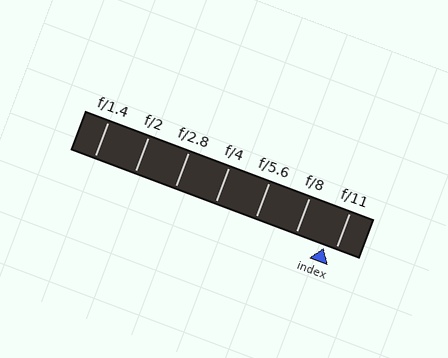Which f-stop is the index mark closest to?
The index mark is closest to f/11.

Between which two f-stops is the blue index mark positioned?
The index mark is between f/8 and f/11.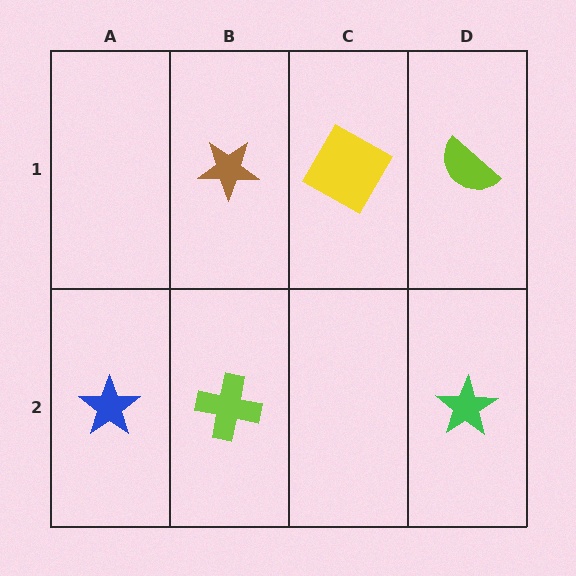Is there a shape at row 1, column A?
No, that cell is empty.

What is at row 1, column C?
A yellow square.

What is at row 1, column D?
A lime semicircle.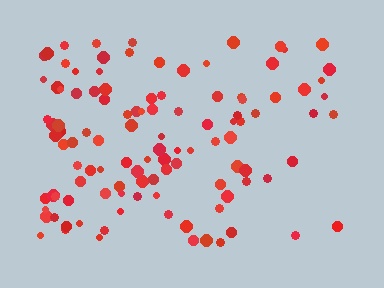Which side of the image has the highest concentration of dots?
The left.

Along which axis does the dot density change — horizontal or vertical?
Horizontal.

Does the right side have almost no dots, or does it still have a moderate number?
Still a moderate number, just noticeably fewer than the left.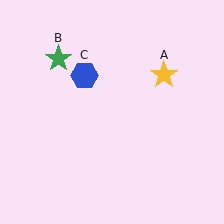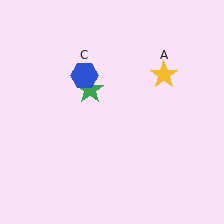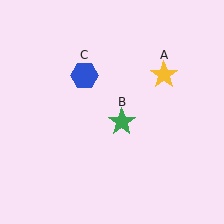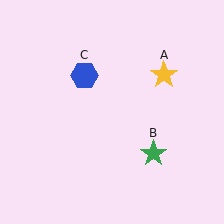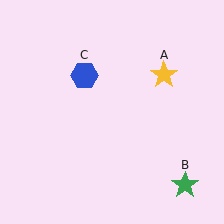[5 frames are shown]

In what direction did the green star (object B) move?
The green star (object B) moved down and to the right.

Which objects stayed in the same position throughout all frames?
Yellow star (object A) and blue hexagon (object C) remained stationary.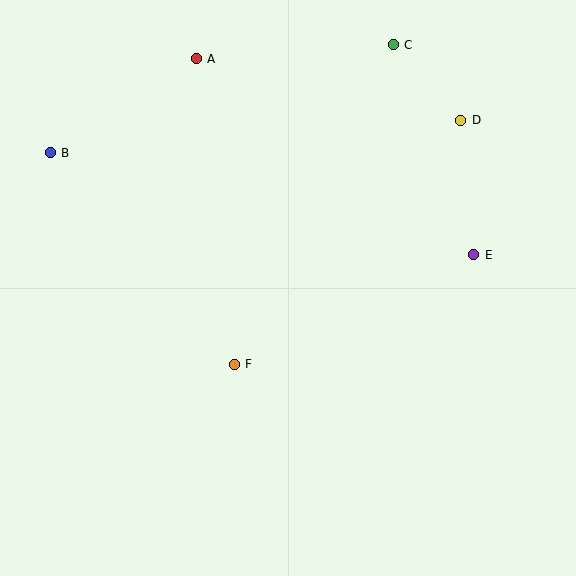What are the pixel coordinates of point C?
Point C is at (393, 45).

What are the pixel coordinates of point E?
Point E is at (474, 255).